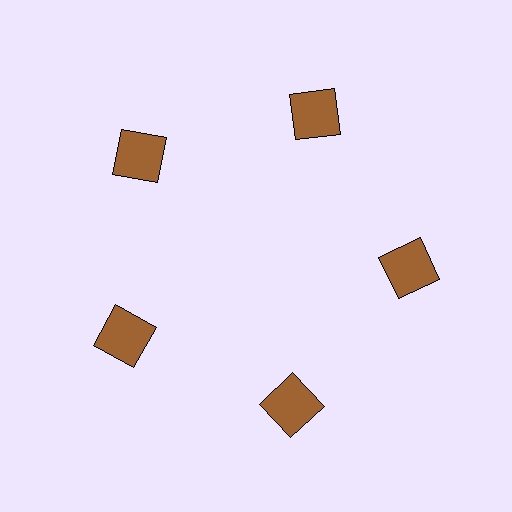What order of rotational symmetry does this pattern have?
This pattern has 5-fold rotational symmetry.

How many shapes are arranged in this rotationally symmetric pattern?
There are 5 shapes, arranged in 5 groups of 1.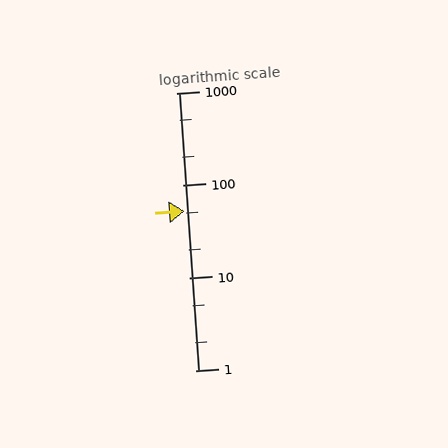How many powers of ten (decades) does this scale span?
The scale spans 3 decades, from 1 to 1000.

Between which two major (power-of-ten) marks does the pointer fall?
The pointer is between 10 and 100.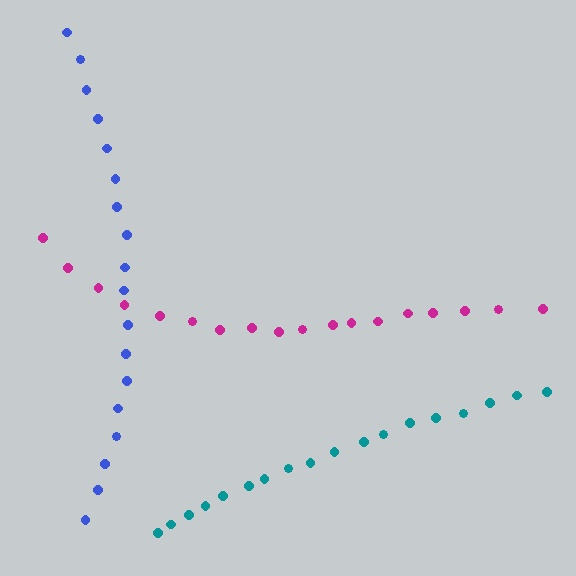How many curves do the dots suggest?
There are 3 distinct paths.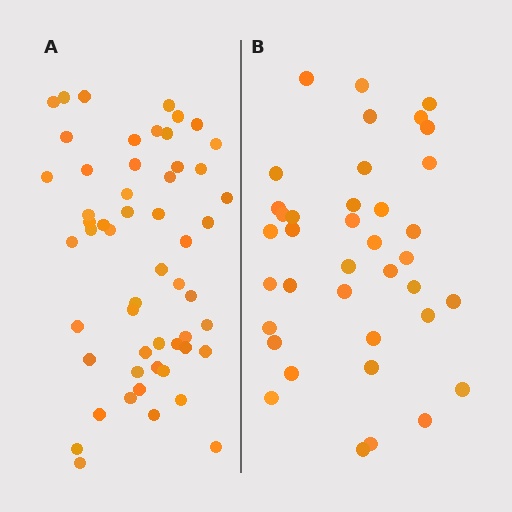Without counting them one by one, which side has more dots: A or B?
Region A (the left region) has more dots.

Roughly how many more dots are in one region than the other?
Region A has approximately 15 more dots than region B.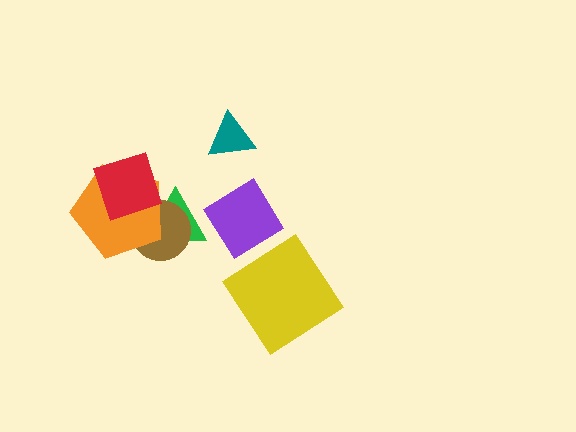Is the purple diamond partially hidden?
No, no other shape covers it.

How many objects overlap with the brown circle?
2 objects overlap with the brown circle.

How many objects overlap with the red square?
1 object overlaps with the red square.